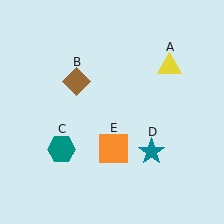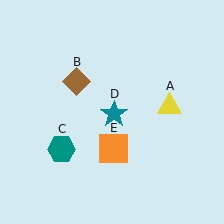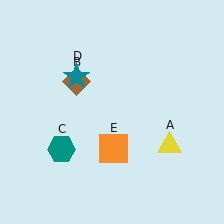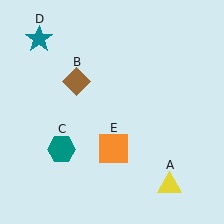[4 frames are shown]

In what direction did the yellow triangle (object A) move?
The yellow triangle (object A) moved down.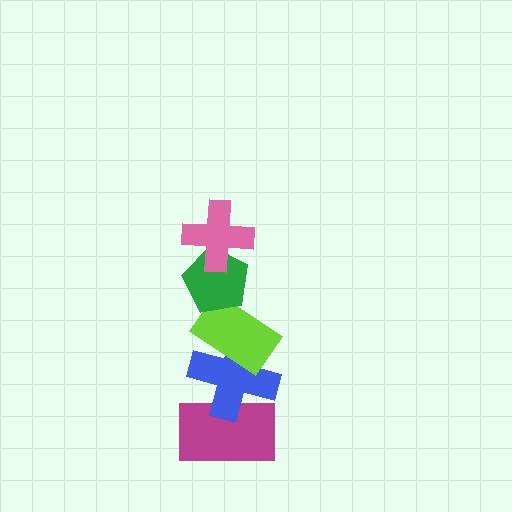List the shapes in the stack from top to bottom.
From top to bottom: the pink cross, the green pentagon, the lime rectangle, the blue cross, the magenta rectangle.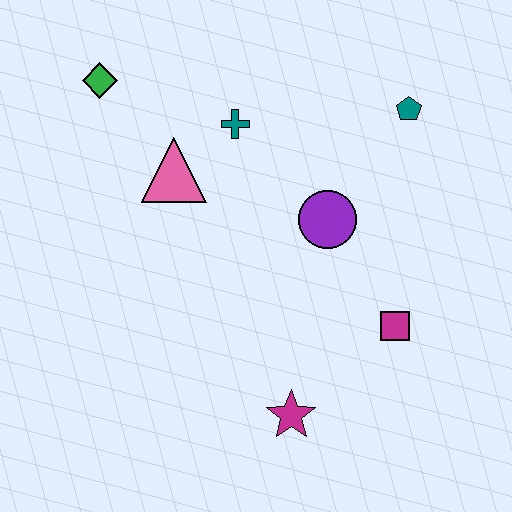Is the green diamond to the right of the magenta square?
No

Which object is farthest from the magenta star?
The green diamond is farthest from the magenta star.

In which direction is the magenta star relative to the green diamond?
The magenta star is below the green diamond.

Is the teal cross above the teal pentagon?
No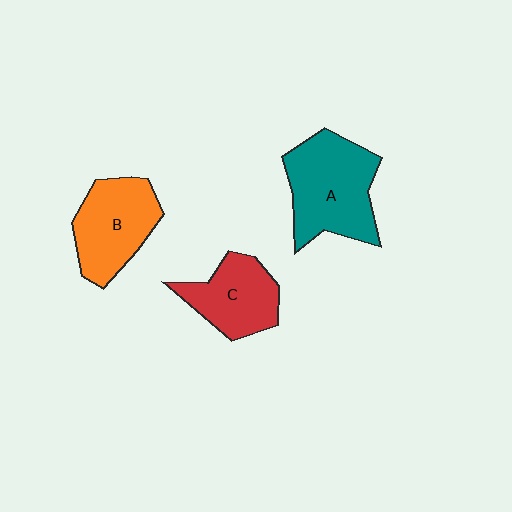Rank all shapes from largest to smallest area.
From largest to smallest: A (teal), B (orange), C (red).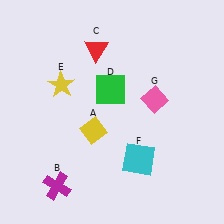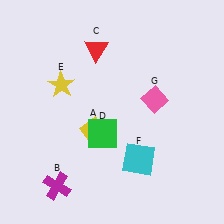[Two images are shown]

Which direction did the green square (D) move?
The green square (D) moved down.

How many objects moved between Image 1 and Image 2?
1 object moved between the two images.